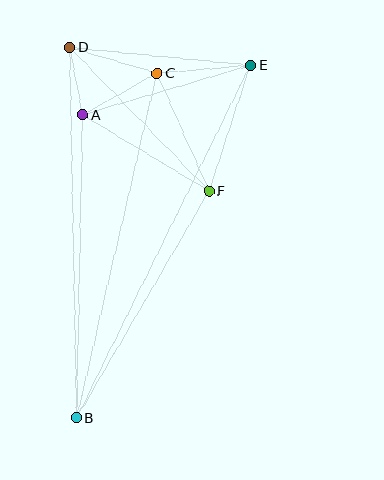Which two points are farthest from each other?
Points B and E are farthest from each other.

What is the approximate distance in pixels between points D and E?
The distance between D and E is approximately 182 pixels.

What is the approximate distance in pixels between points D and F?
The distance between D and F is approximately 200 pixels.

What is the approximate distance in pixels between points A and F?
The distance between A and F is approximately 148 pixels.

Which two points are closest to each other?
Points A and D are closest to each other.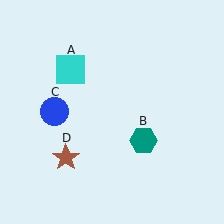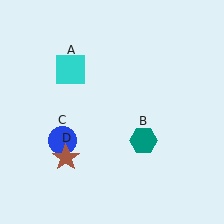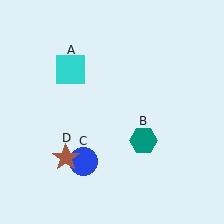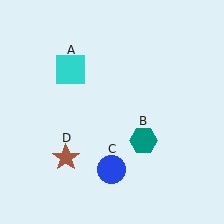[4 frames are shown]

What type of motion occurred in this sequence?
The blue circle (object C) rotated counterclockwise around the center of the scene.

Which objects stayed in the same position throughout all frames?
Cyan square (object A) and teal hexagon (object B) and brown star (object D) remained stationary.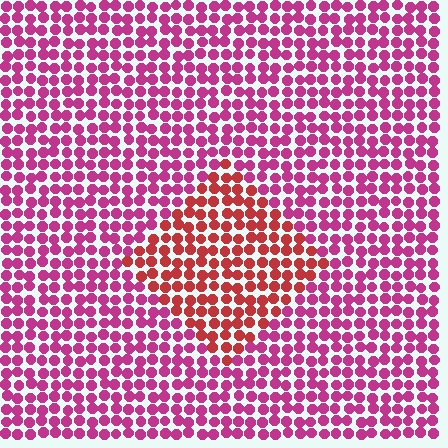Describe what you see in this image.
The image is filled with small magenta elements in a uniform arrangement. A diamond-shaped region is visible where the elements are tinted to a slightly different hue, forming a subtle color boundary.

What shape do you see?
I see a diamond.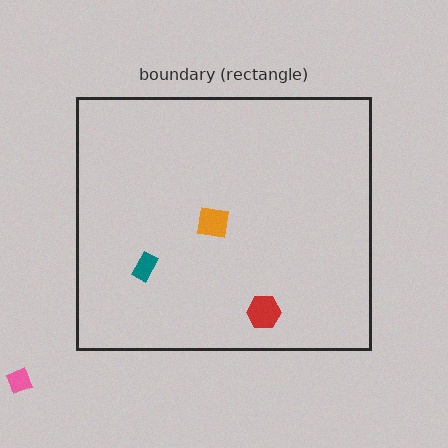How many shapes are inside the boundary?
3 inside, 1 outside.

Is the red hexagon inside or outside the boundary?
Inside.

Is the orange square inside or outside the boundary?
Inside.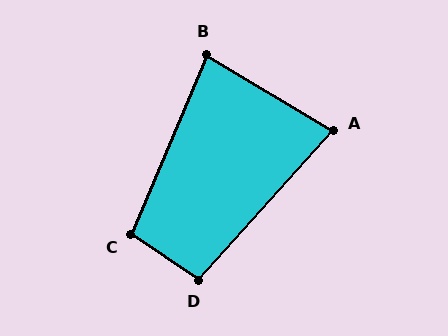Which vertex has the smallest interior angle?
A, at approximately 79 degrees.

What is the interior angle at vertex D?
Approximately 98 degrees (obtuse).